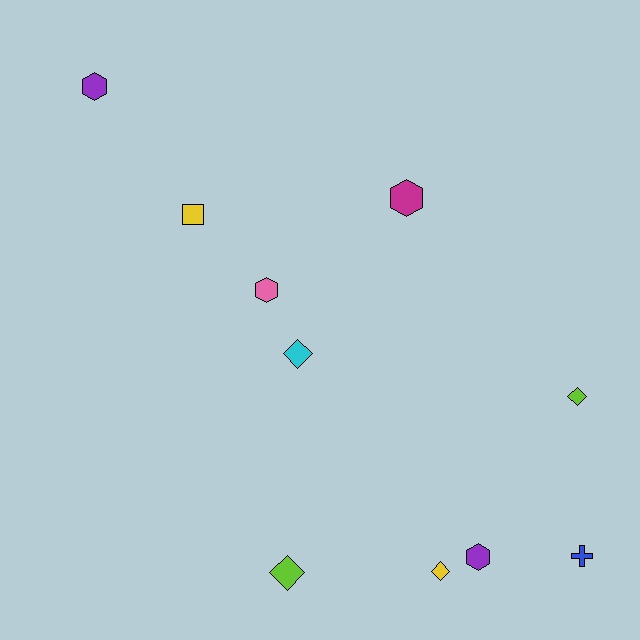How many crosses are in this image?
There is 1 cross.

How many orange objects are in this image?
There are no orange objects.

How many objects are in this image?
There are 10 objects.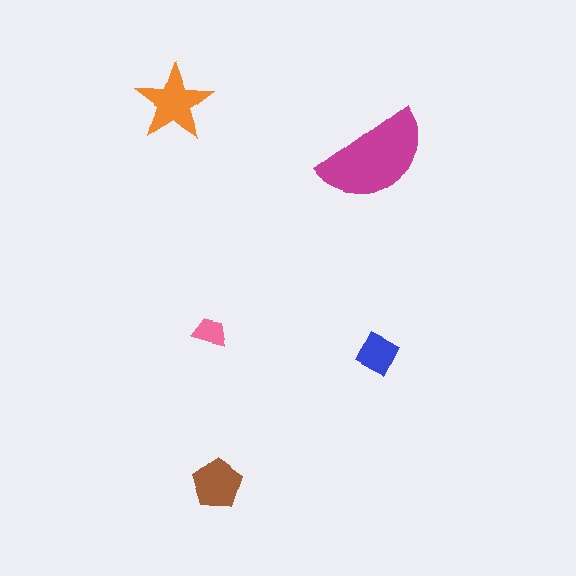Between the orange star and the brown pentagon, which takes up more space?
The orange star.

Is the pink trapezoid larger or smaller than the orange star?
Smaller.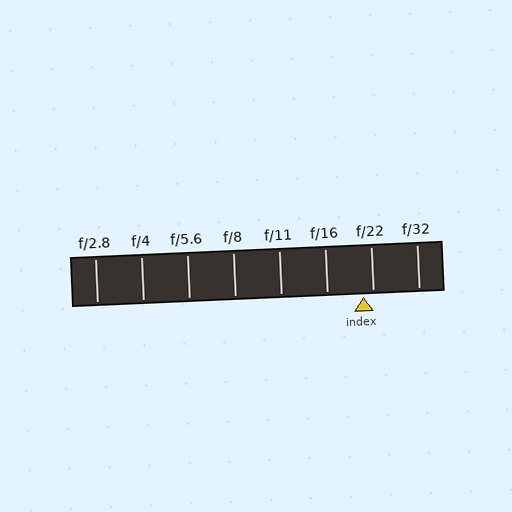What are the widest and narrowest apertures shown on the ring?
The widest aperture shown is f/2.8 and the narrowest is f/32.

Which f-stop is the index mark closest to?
The index mark is closest to f/22.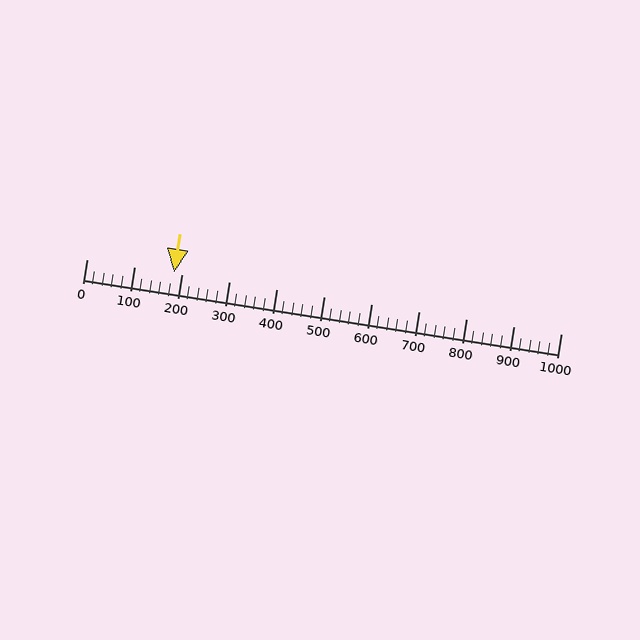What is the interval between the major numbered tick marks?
The major tick marks are spaced 100 units apart.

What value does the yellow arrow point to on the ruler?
The yellow arrow points to approximately 185.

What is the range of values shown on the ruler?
The ruler shows values from 0 to 1000.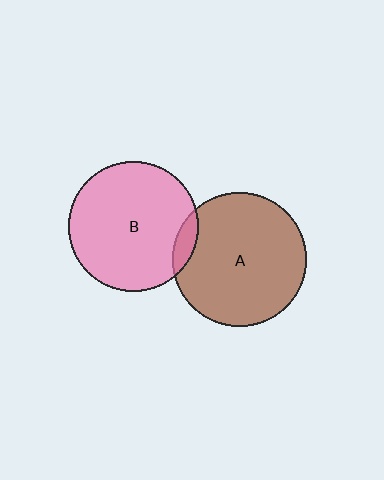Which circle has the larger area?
Circle A (brown).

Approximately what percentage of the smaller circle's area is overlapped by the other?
Approximately 10%.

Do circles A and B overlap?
Yes.